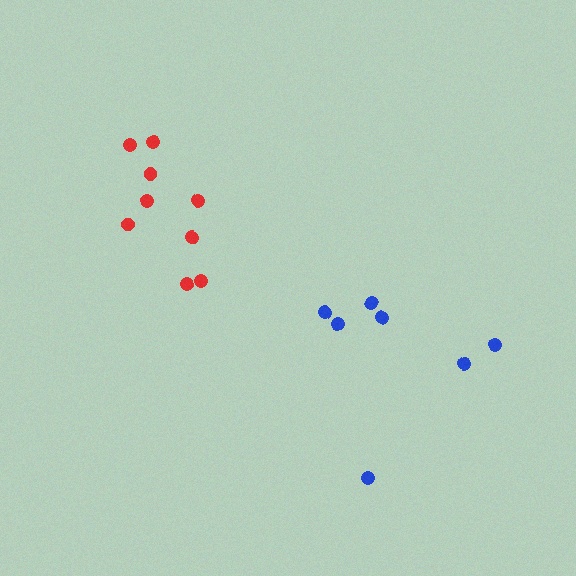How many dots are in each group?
Group 1: 7 dots, Group 2: 9 dots (16 total).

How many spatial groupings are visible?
There are 2 spatial groupings.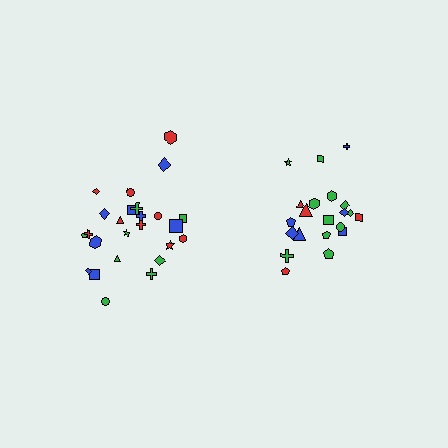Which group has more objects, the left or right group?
The left group.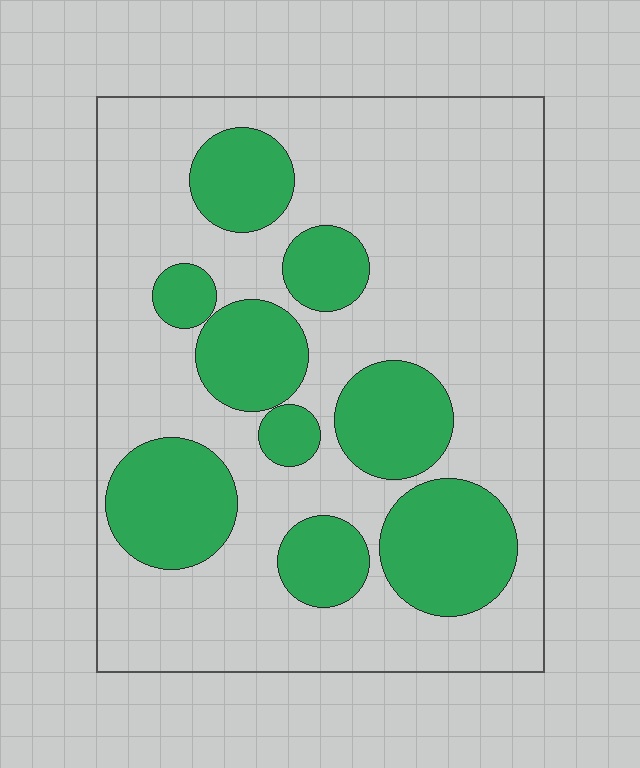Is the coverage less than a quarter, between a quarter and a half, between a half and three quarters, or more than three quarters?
Between a quarter and a half.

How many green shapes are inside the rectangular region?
9.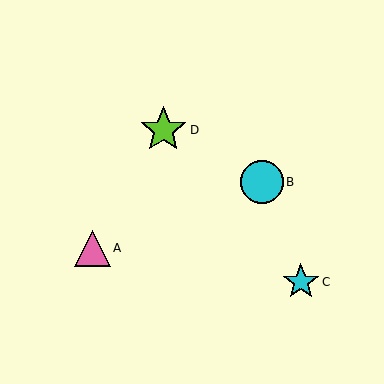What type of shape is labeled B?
Shape B is a cyan circle.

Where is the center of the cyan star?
The center of the cyan star is at (301, 282).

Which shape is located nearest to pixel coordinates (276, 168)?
The cyan circle (labeled B) at (262, 182) is nearest to that location.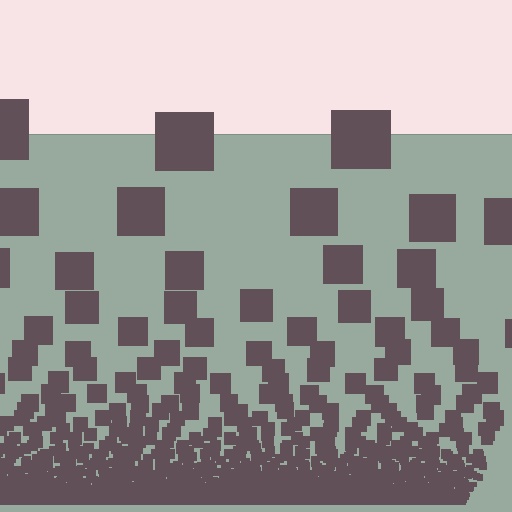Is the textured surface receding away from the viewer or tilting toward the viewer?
The surface appears to tilt toward the viewer. Texture elements get larger and sparser toward the top.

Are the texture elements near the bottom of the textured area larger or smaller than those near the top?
Smaller. The gradient is inverted — elements near the bottom are smaller and denser.